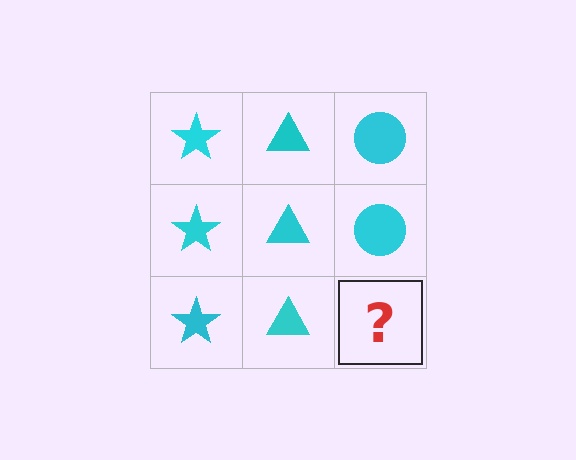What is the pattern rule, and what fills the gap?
The rule is that each column has a consistent shape. The gap should be filled with a cyan circle.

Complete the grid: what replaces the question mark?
The question mark should be replaced with a cyan circle.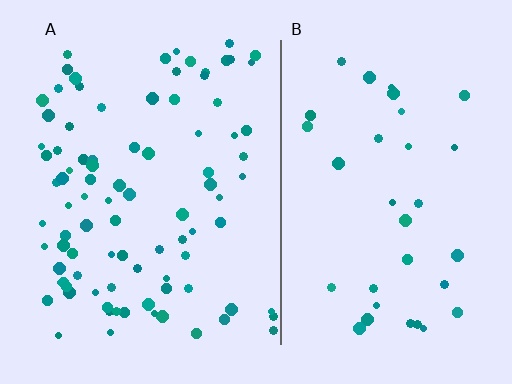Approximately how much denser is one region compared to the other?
Approximately 2.7× — region A over region B.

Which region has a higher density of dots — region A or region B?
A (the left).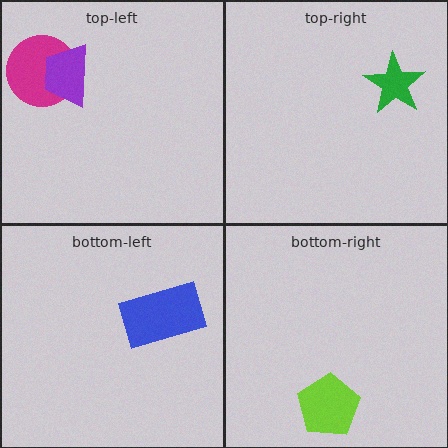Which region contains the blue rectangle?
The bottom-left region.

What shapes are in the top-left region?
The magenta circle, the purple trapezoid.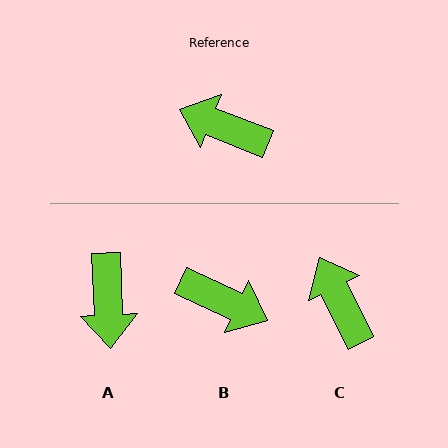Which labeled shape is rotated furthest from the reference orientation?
B, about 177 degrees away.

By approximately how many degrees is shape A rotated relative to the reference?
Approximately 114 degrees counter-clockwise.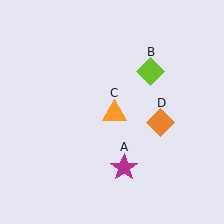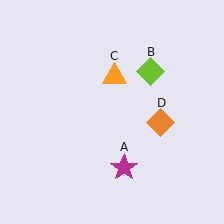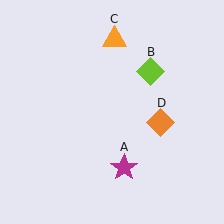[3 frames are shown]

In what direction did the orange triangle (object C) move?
The orange triangle (object C) moved up.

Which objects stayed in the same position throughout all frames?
Magenta star (object A) and lime diamond (object B) and orange diamond (object D) remained stationary.